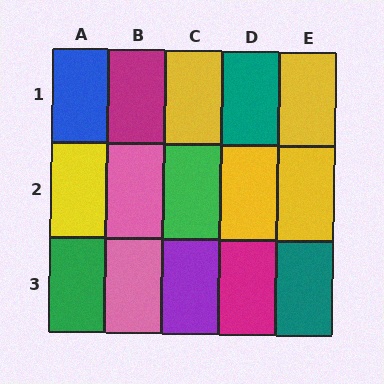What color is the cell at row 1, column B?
Magenta.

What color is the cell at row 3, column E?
Teal.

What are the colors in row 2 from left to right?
Yellow, pink, green, yellow, yellow.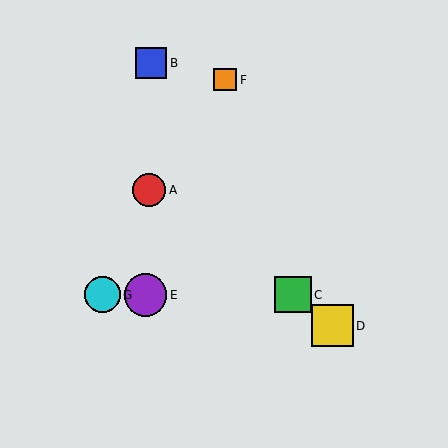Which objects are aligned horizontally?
Objects C, E, G are aligned horizontally.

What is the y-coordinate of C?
Object C is at y≈295.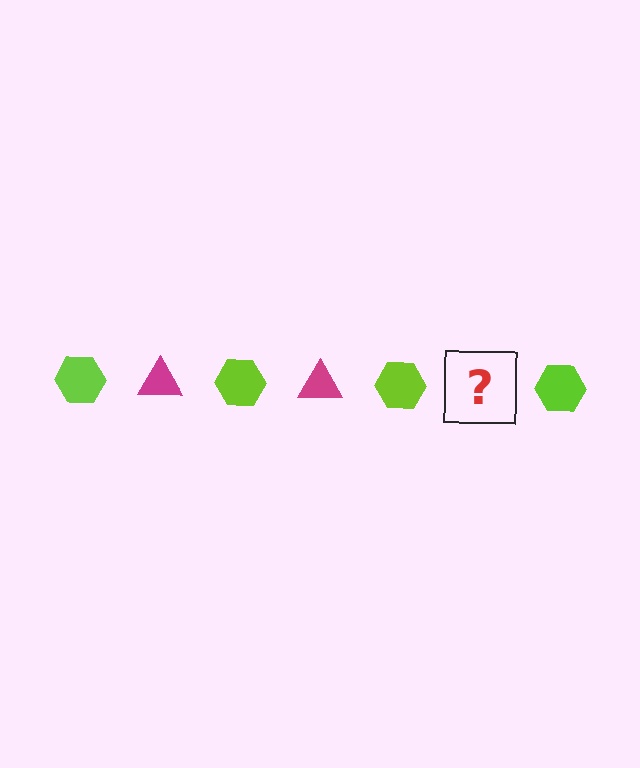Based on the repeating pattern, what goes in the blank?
The blank should be a magenta triangle.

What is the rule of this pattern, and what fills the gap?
The rule is that the pattern alternates between lime hexagon and magenta triangle. The gap should be filled with a magenta triangle.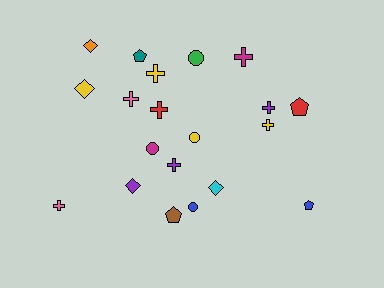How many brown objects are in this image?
There is 1 brown object.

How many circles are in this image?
There are 4 circles.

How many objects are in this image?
There are 20 objects.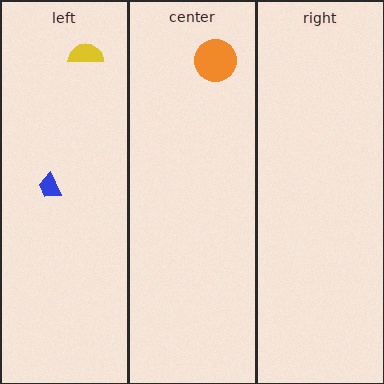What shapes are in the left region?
The yellow semicircle, the blue trapezoid.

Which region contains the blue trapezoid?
The left region.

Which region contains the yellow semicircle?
The left region.